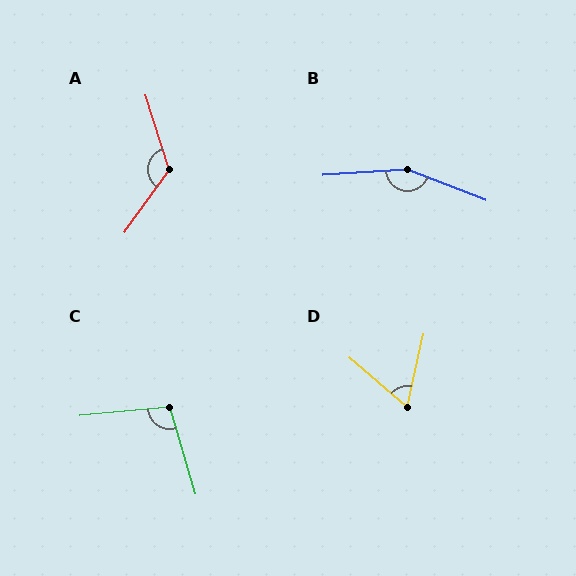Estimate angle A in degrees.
Approximately 127 degrees.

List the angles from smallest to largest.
D (62°), C (101°), A (127°), B (155°).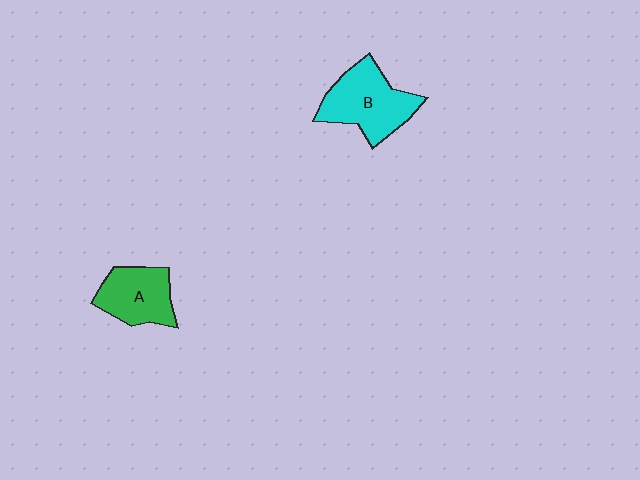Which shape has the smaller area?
Shape A (green).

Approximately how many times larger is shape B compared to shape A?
Approximately 1.3 times.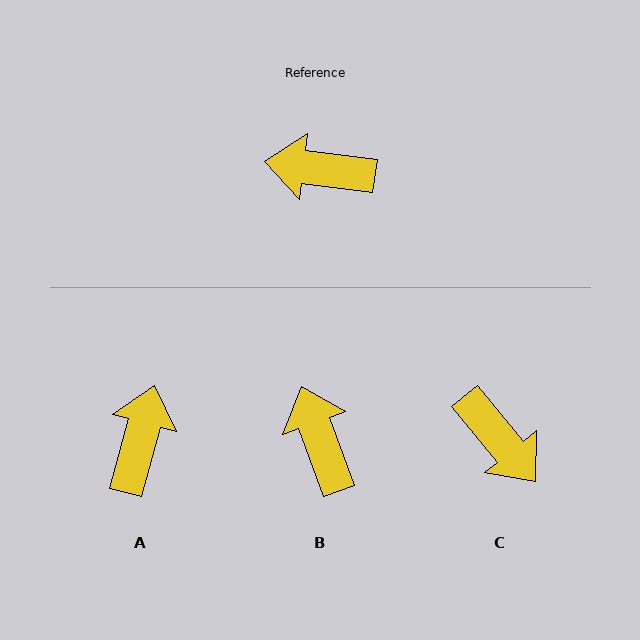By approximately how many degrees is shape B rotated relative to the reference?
Approximately 63 degrees clockwise.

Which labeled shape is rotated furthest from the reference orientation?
C, about 137 degrees away.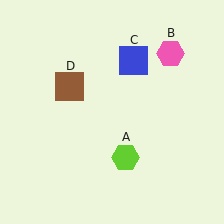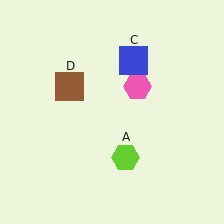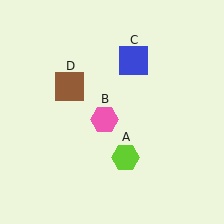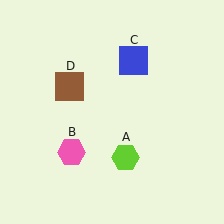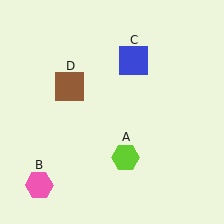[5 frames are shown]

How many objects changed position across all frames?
1 object changed position: pink hexagon (object B).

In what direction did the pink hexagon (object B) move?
The pink hexagon (object B) moved down and to the left.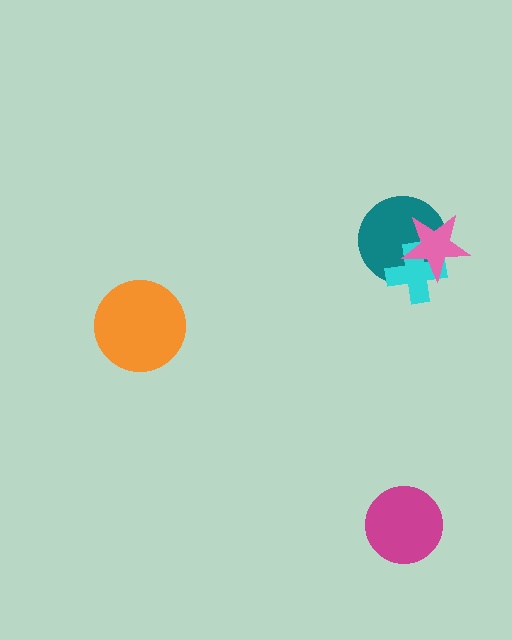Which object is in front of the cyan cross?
The pink star is in front of the cyan cross.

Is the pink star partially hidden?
No, no other shape covers it.